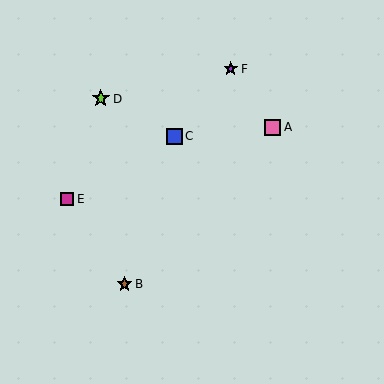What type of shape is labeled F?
Shape F is a purple star.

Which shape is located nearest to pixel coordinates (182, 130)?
The blue square (labeled C) at (175, 136) is nearest to that location.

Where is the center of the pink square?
The center of the pink square is at (273, 127).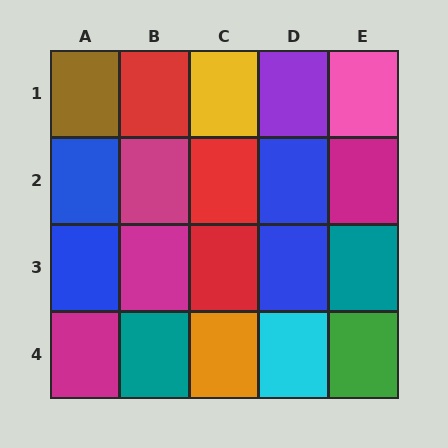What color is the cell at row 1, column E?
Pink.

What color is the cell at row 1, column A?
Brown.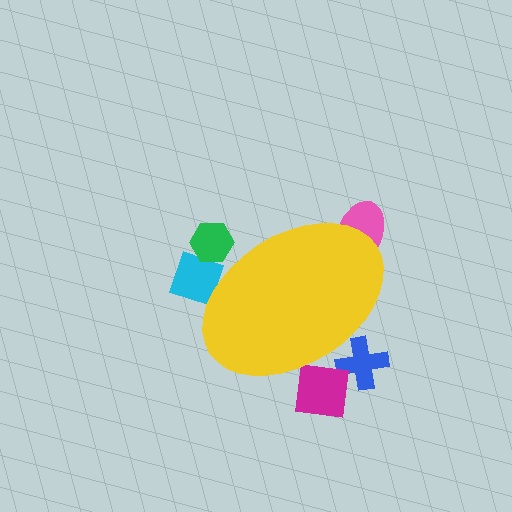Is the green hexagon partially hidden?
Yes, the green hexagon is partially hidden behind the yellow ellipse.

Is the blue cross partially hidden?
Yes, the blue cross is partially hidden behind the yellow ellipse.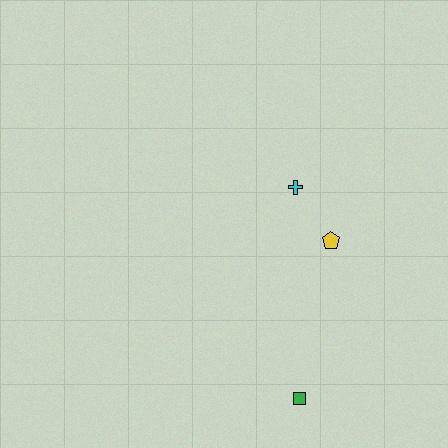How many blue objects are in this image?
There are no blue objects.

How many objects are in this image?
There are 3 objects.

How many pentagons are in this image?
There is 1 pentagon.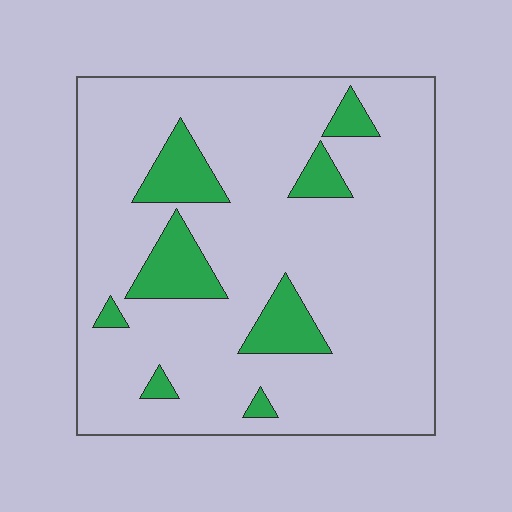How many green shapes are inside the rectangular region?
8.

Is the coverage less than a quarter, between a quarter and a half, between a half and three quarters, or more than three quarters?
Less than a quarter.